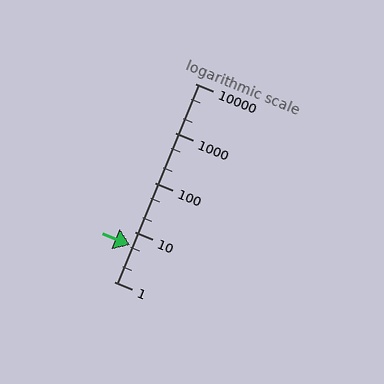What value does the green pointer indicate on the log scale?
The pointer indicates approximately 5.5.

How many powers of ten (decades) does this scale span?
The scale spans 4 decades, from 1 to 10000.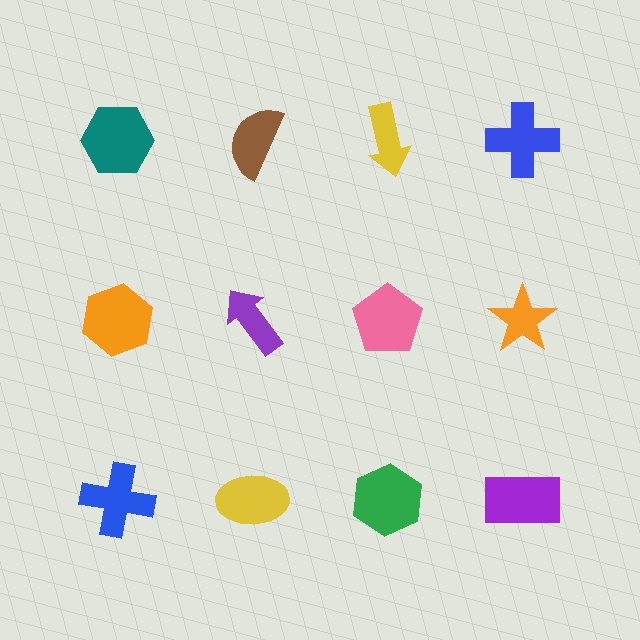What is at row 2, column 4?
An orange star.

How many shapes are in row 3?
4 shapes.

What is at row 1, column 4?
A blue cross.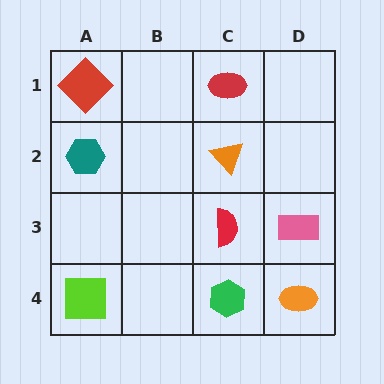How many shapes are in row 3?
2 shapes.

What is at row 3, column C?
A red semicircle.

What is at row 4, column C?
A green hexagon.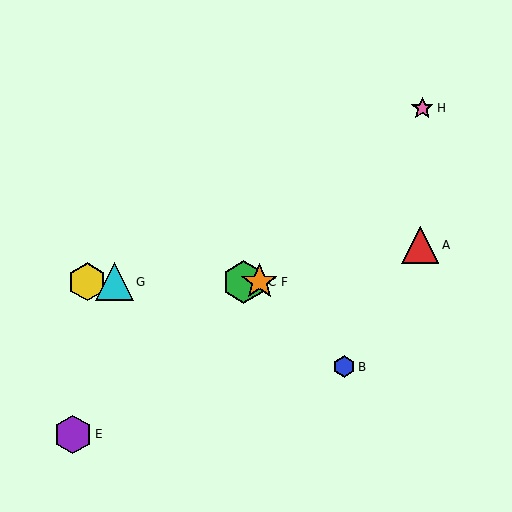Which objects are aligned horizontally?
Objects C, D, F, G are aligned horizontally.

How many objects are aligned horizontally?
4 objects (C, D, F, G) are aligned horizontally.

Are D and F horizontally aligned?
Yes, both are at y≈282.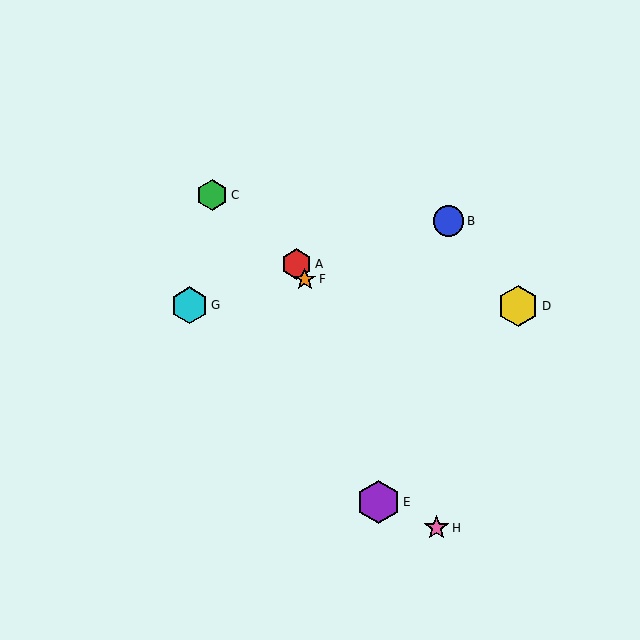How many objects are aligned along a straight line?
3 objects (A, F, H) are aligned along a straight line.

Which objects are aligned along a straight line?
Objects A, F, H are aligned along a straight line.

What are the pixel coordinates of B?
Object B is at (448, 221).